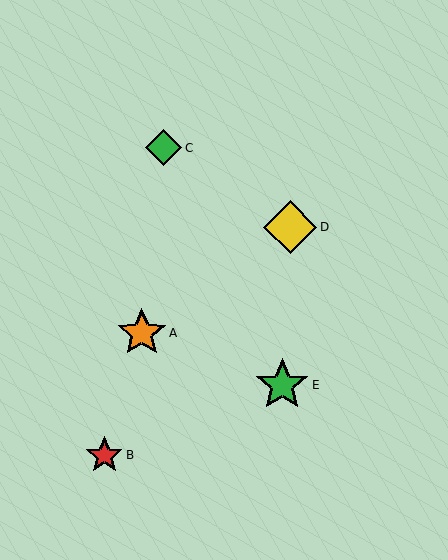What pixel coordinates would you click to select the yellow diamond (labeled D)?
Click at (290, 227) to select the yellow diamond D.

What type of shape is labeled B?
Shape B is a red star.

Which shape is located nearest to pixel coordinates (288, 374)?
The green star (labeled E) at (282, 385) is nearest to that location.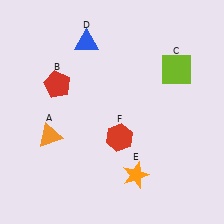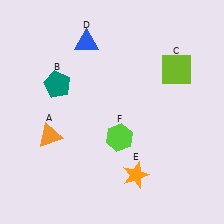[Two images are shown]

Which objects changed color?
B changed from red to teal. F changed from red to lime.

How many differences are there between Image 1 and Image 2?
There are 2 differences between the two images.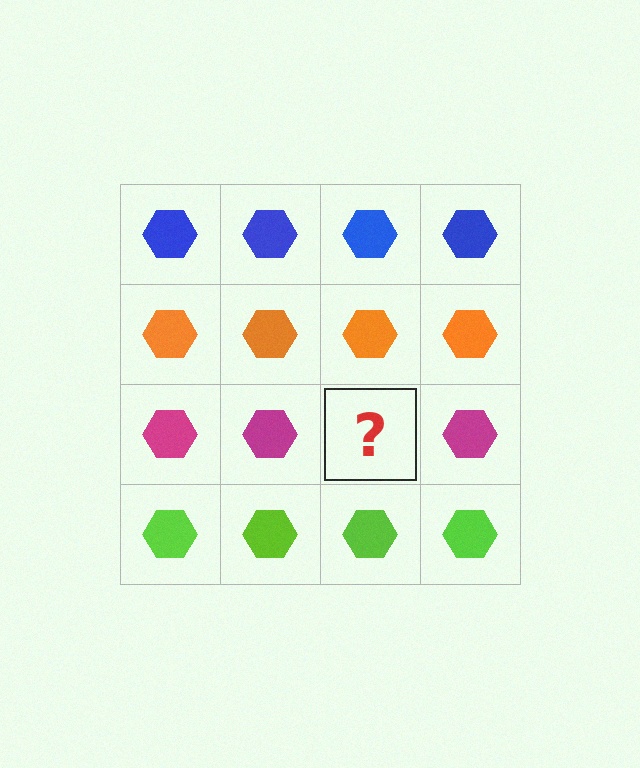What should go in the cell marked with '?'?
The missing cell should contain a magenta hexagon.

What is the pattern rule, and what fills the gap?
The rule is that each row has a consistent color. The gap should be filled with a magenta hexagon.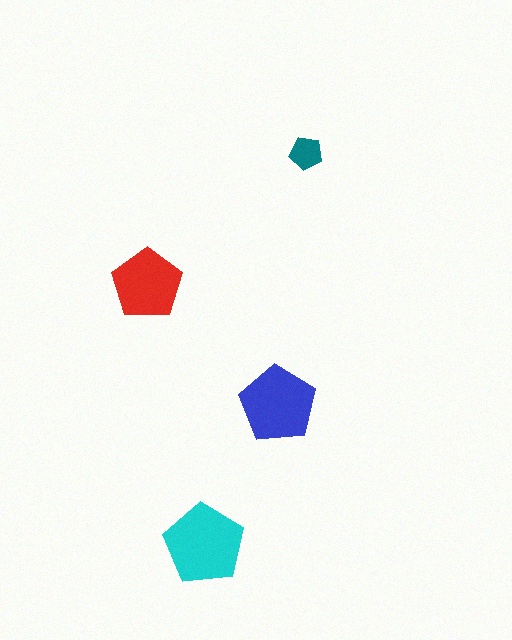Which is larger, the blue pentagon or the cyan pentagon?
The cyan one.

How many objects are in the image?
There are 4 objects in the image.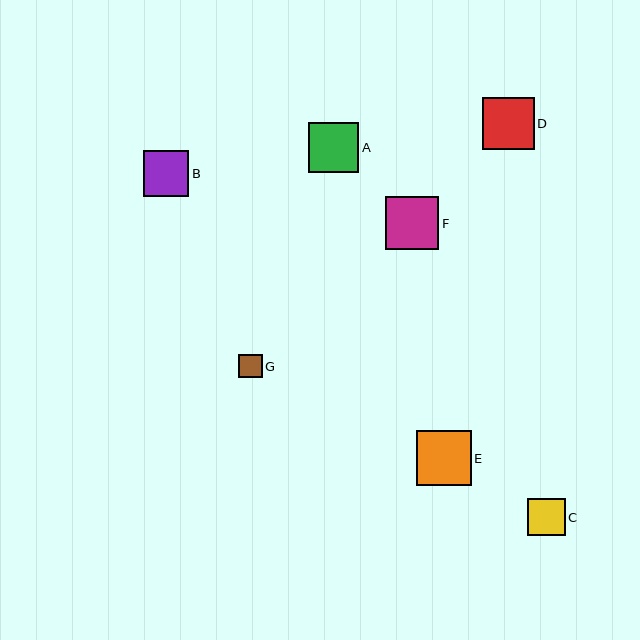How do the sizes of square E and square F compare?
Square E and square F are approximately the same size.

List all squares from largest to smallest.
From largest to smallest: E, F, D, A, B, C, G.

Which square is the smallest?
Square G is the smallest with a size of approximately 23 pixels.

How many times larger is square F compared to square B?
Square F is approximately 1.2 times the size of square B.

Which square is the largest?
Square E is the largest with a size of approximately 55 pixels.